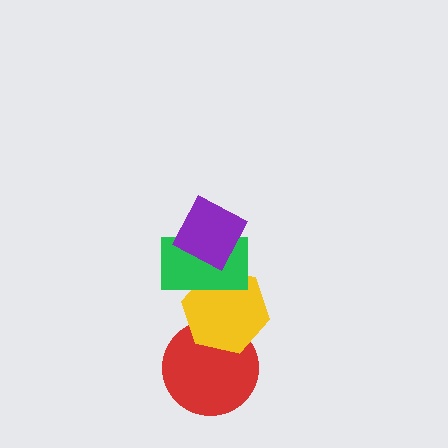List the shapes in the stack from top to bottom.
From top to bottom: the purple diamond, the green rectangle, the yellow hexagon, the red circle.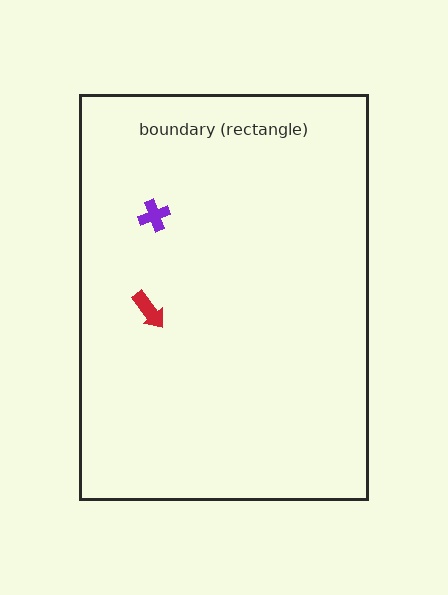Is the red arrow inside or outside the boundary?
Inside.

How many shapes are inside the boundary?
2 inside, 0 outside.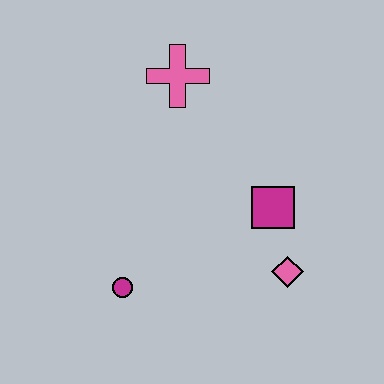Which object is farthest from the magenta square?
The magenta circle is farthest from the magenta square.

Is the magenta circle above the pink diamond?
No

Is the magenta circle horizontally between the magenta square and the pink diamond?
No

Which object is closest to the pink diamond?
The magenta square is closest to the pink diamond.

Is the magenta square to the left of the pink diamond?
Yes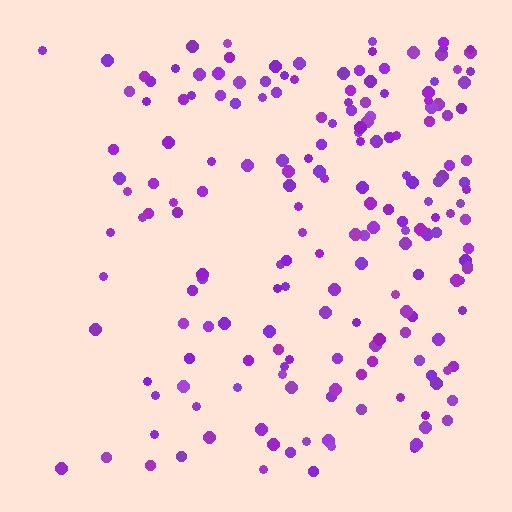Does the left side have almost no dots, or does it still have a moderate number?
Still a moderate number, just noticeably fewer than the right.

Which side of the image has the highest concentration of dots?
The right.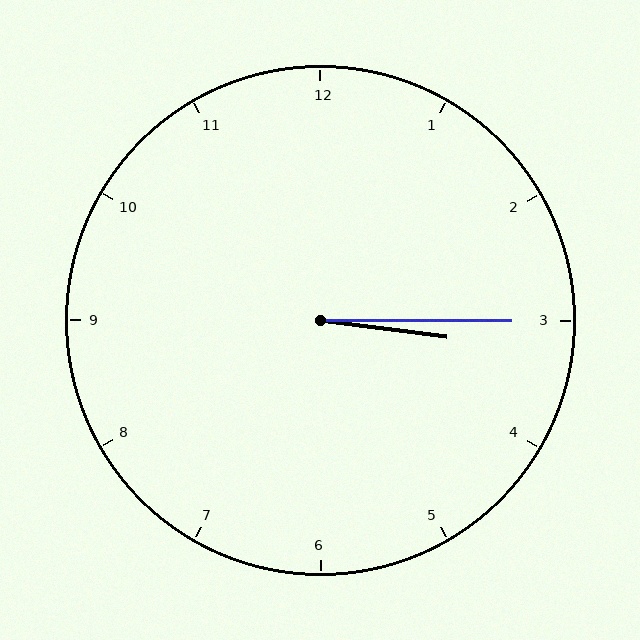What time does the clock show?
3:15.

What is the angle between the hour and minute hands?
Approximately 8 degrees.